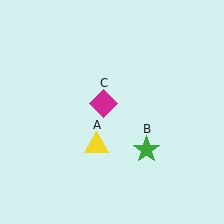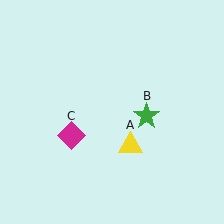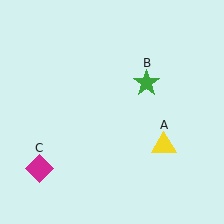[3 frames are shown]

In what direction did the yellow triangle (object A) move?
The yellow triangle (object A) moved right.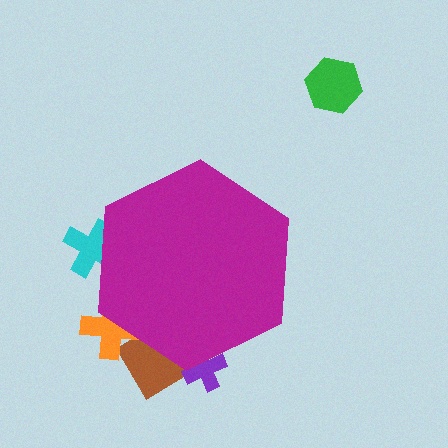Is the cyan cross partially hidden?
Yes, the cyan cross is partially hidden behind the magenta hexagon.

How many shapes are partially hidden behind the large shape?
4 shapes are partially hidden.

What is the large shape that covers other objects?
A magenta hexagon.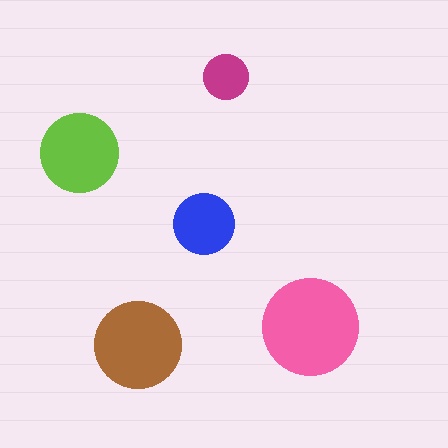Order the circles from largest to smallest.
the pink one, the brown one, the lime one, the blue one, the magenta one.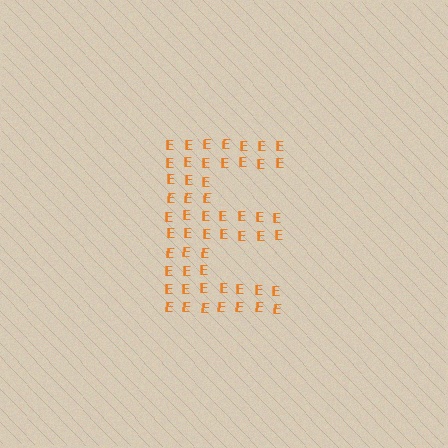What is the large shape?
The large shape is the letter E.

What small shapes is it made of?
It is made of small letter E's.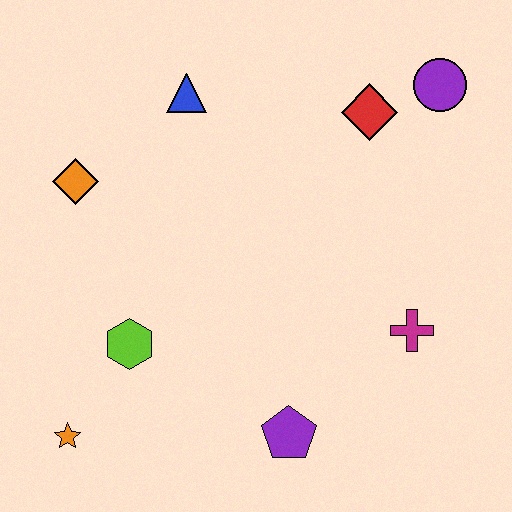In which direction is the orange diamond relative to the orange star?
The orange diamond is above the orange star.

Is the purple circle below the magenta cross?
No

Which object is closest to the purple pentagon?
The magenta cross is closest to the purple pentagon.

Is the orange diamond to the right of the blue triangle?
No